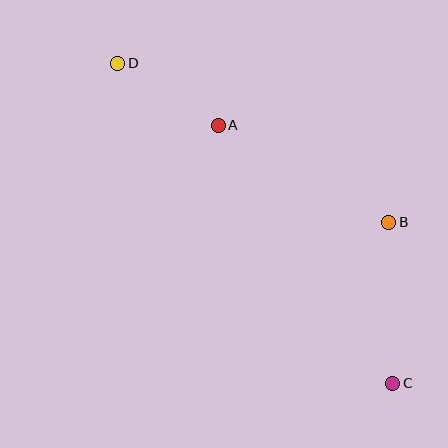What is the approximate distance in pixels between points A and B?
The distance between A and B is approximately 196 pixels.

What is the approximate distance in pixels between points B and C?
The distance between B and C is approximately 161 pixels.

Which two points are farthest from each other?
Points C and D are farthest from each other.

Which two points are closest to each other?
Points A and D are closest to each other.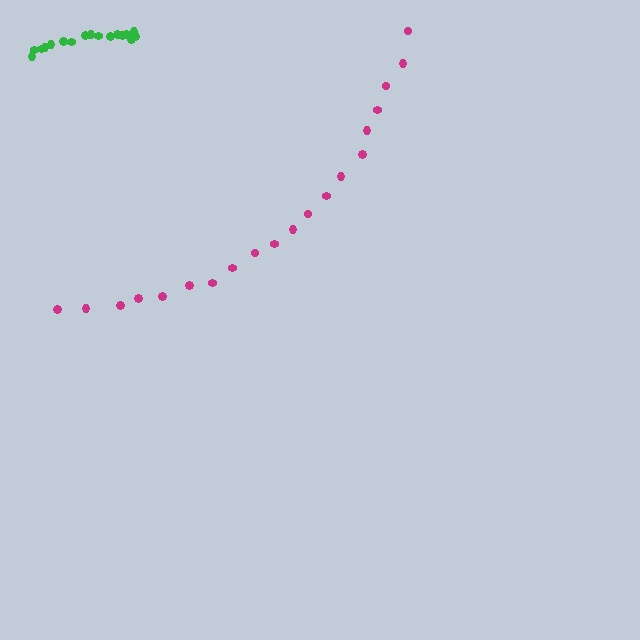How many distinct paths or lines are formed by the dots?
There are 2 distinct paths.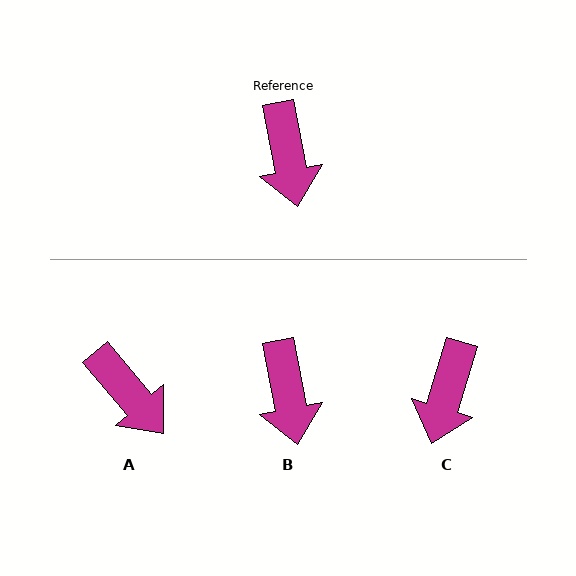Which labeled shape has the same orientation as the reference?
B.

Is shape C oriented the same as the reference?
No, it is off by about 27 degrees.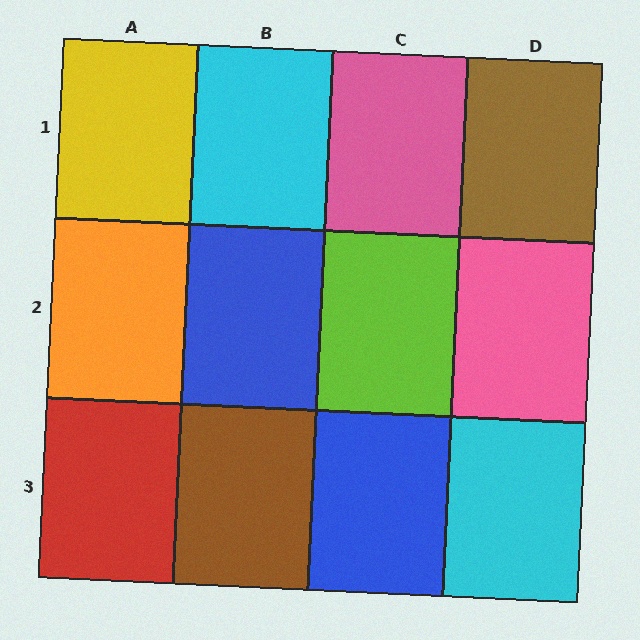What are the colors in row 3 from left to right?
Red, brown, blue, cyan.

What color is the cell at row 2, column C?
Lime.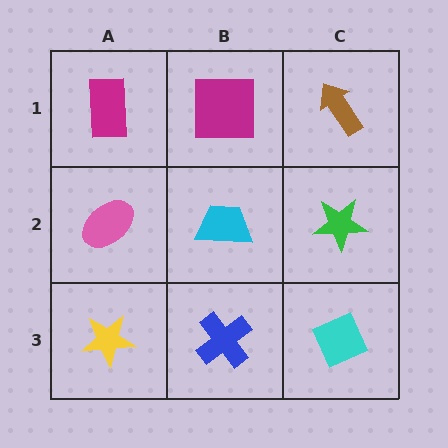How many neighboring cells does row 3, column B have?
3.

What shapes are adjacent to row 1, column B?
A cyan trapezoid (row 2, column B), a magenta rectangle (row 1, column A), a brown arrow (row 1, column C).